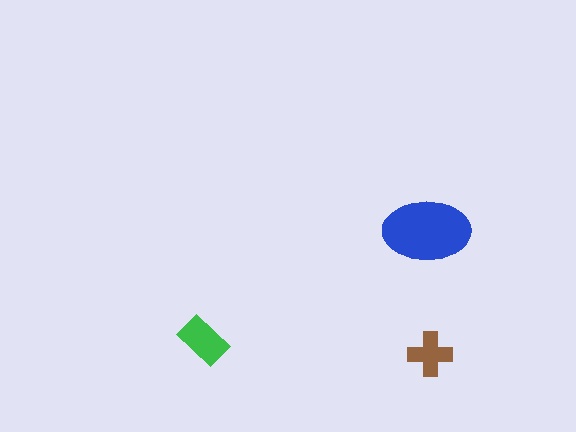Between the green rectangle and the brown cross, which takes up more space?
The green rectangle.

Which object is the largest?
The blue ellipse.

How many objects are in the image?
There are 3 objects in the image.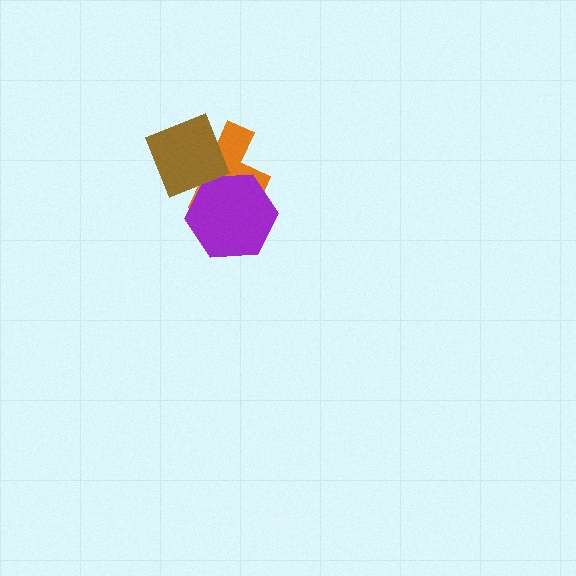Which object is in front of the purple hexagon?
The brown diamond is in front of the purple hexagon.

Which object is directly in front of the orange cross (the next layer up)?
The purple hexagon is directly in front of the orange cross.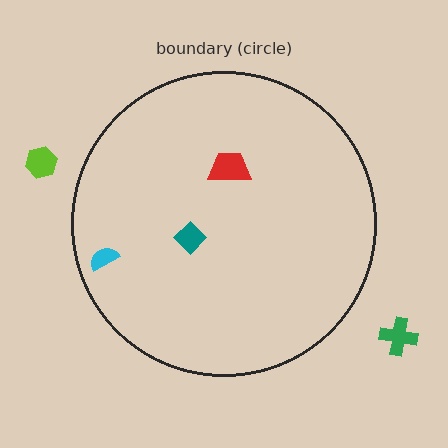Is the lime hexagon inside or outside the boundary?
Outside.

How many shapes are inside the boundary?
3 inside, 2 outside.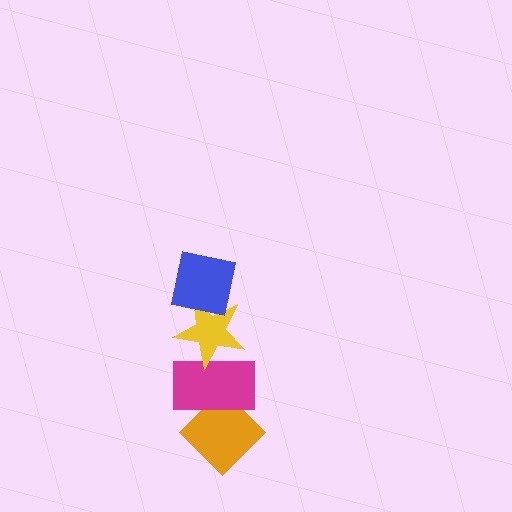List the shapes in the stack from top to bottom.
From top to bottom: the blue square, the yellow star, the magenta rectangle, the orange diamond.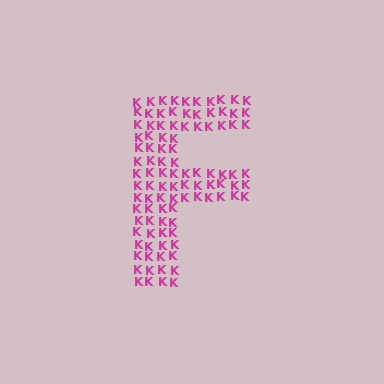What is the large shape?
The large shape is the letter F.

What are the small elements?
The small elements are letter K's.